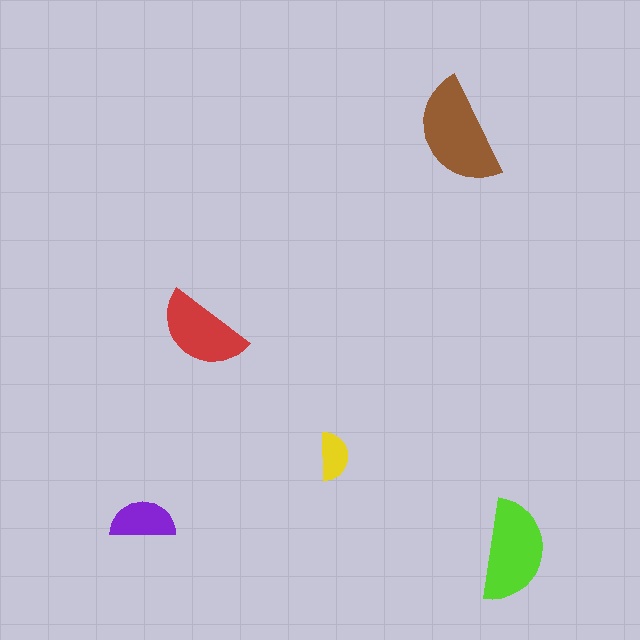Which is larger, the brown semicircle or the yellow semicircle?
The brown one.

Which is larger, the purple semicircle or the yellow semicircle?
The purple one.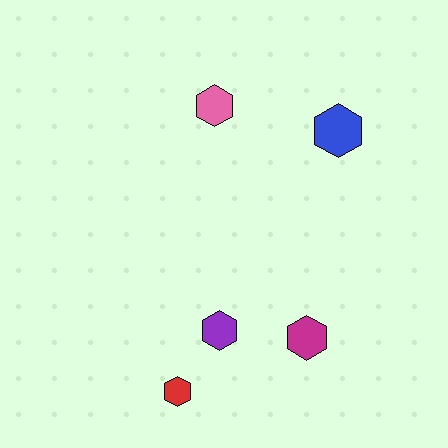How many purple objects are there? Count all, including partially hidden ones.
There is 1 purple object.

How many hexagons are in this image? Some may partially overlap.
There are 5 hexagons.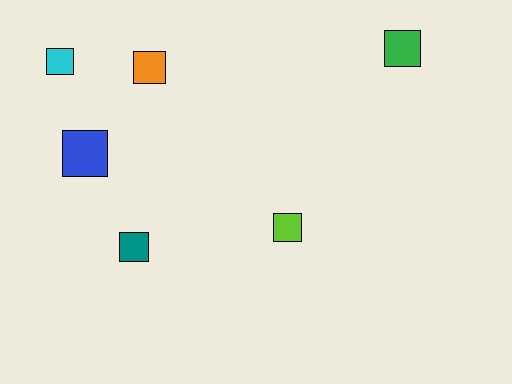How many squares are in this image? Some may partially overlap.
There are 6 squares.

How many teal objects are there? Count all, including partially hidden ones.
There is 1 teal object.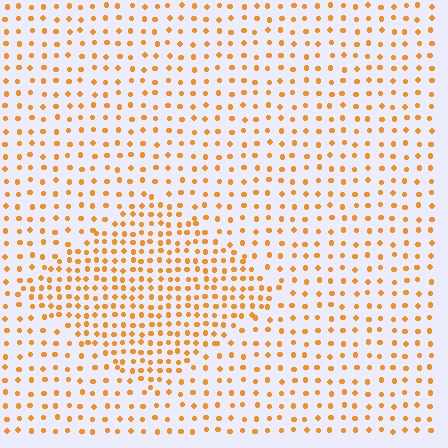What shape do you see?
I see a diamond.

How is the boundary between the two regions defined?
The boundary is defined by a change in element density (approximately 1.9x ratio). All elements are the same color, size, and shape.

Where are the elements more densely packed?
The elements are more densely packed inside the diamond boundary.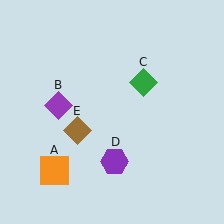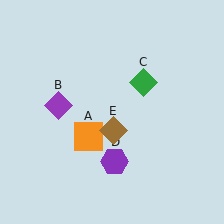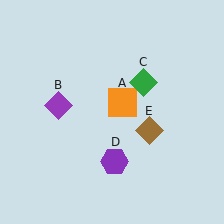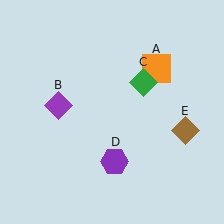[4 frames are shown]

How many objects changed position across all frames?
2 objects changed position: orange square (object A), brown diamond (object E).